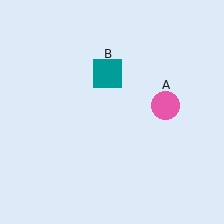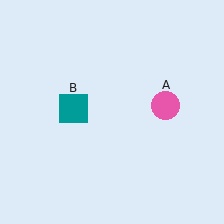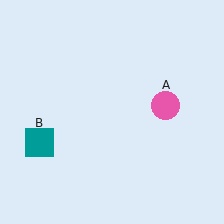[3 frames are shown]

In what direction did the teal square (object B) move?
The teal square (object B) moved down and to the left.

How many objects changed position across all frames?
1 object changed position: teal square (object B).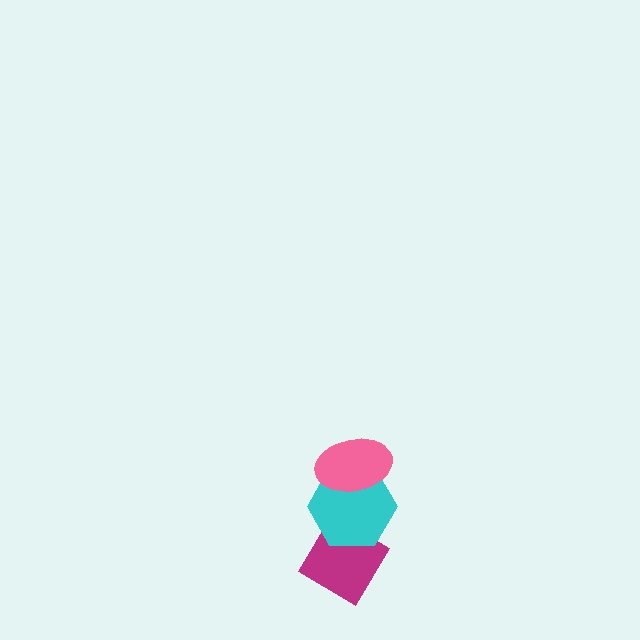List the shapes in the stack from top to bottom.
From top to bottom: the pink ellipse, the cyan hexagon, the magenta diamond.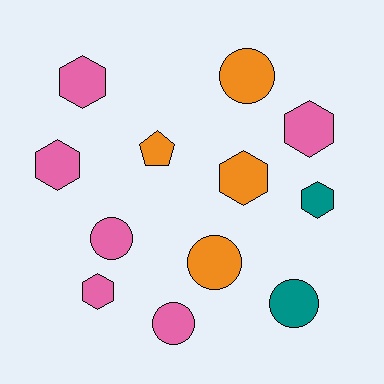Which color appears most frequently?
Pink, with 6 objects.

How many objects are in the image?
There are 12 objects.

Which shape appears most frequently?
Hexagon, with 6 objects.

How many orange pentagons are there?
There is 1 orange pentagon.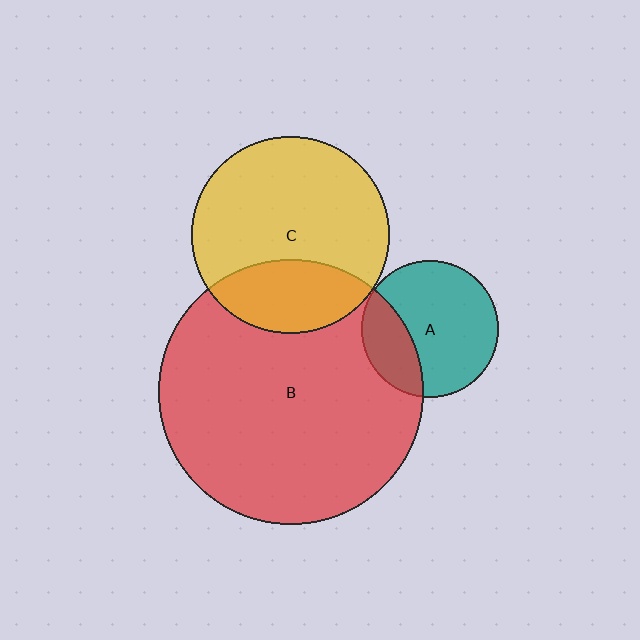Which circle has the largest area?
Circle B (red).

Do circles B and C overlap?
Yes.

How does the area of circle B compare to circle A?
Approximately 3.7 times.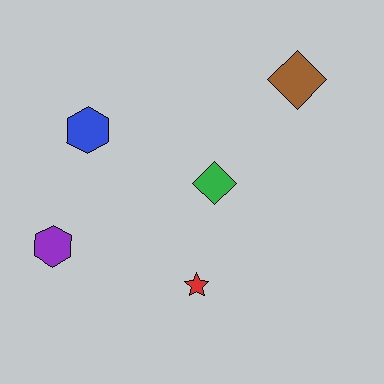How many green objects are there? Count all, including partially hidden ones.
There is 1 green object.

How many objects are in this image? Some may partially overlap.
There are 5 objects.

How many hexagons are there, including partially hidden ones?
There are 2 hexagons.